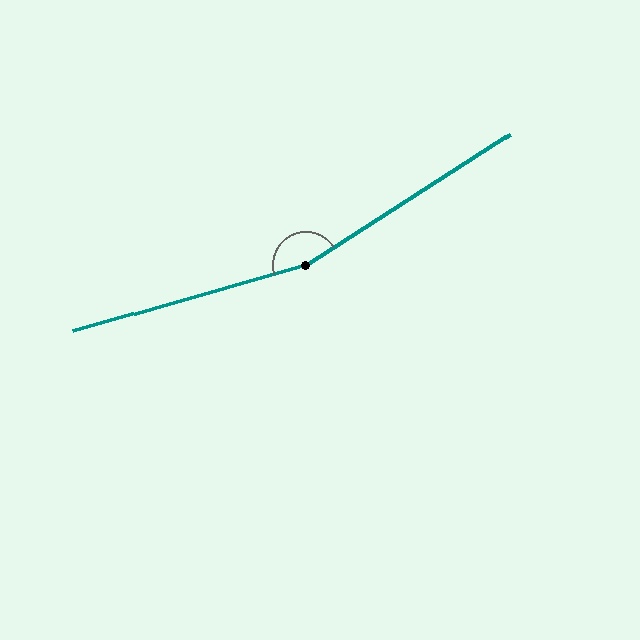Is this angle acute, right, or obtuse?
It is obtuse.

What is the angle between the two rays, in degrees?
Approximately 163 degrees.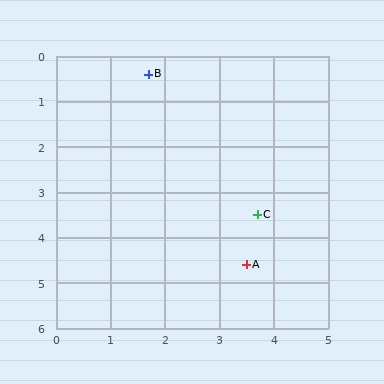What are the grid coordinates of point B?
Point B is at approximately (1.7, 0.4).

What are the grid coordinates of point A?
Point A is at approximately (3.5, 4.6).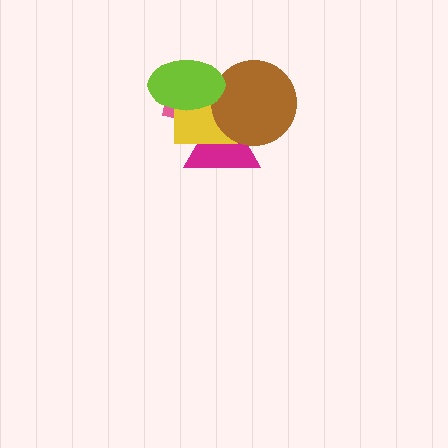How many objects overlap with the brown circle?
4 objects overlap with the brown circle.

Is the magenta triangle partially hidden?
Yes, it is partially covered by another shape.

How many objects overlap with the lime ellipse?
4 objects overlap with the lime ellipse.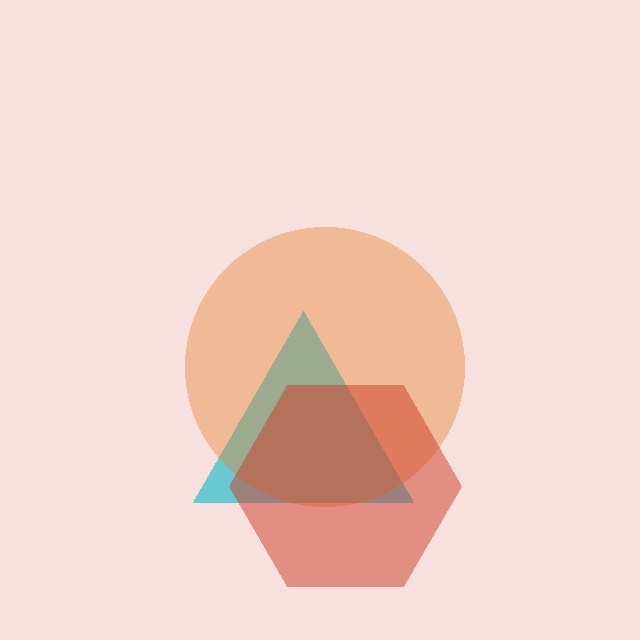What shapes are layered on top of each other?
The layered shapes are: a cyan triangle, an orange circle, a red hexagon.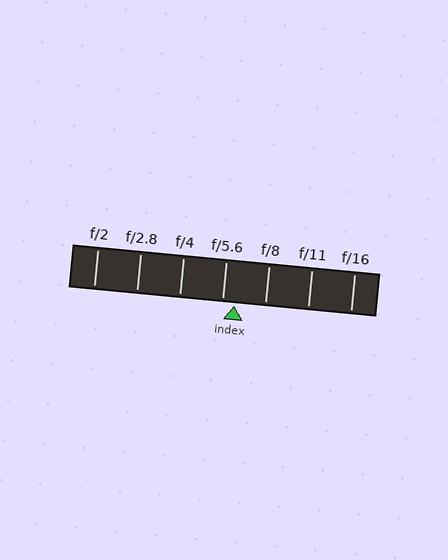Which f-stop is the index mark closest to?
The index mark is closest to f/5.6.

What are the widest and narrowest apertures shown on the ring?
The widest aperture shown is f/2 and the narrowest is f/16.